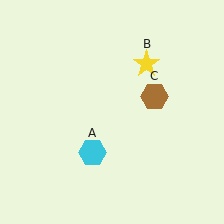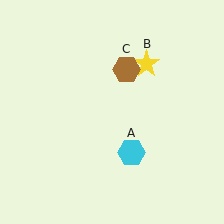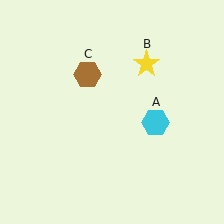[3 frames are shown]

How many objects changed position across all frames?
2 objects changed position: cyan hexagon (object A), brown hexagon (object C).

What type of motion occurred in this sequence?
The cyan hexagon (object A), brown hexagon (object C) rotated counterclockwise around the center of the scene.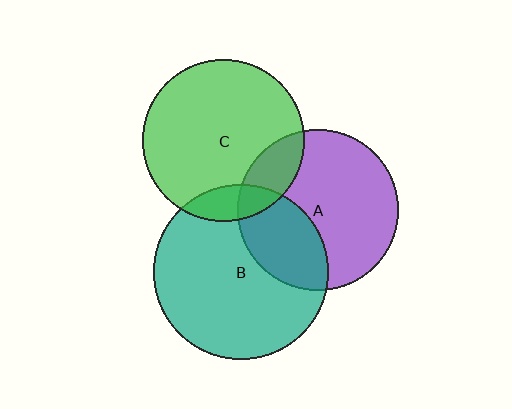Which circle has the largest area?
Circle B (teal).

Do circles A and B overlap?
Yes.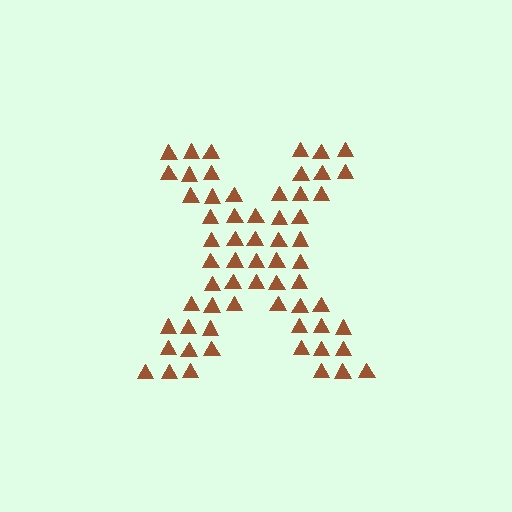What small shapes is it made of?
It is made of small triangles.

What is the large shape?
The large shape is the letter X.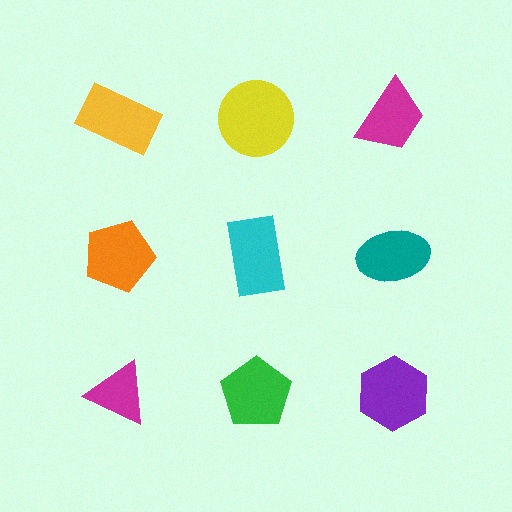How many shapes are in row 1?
3 shapes.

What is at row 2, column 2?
A cyan rectangle.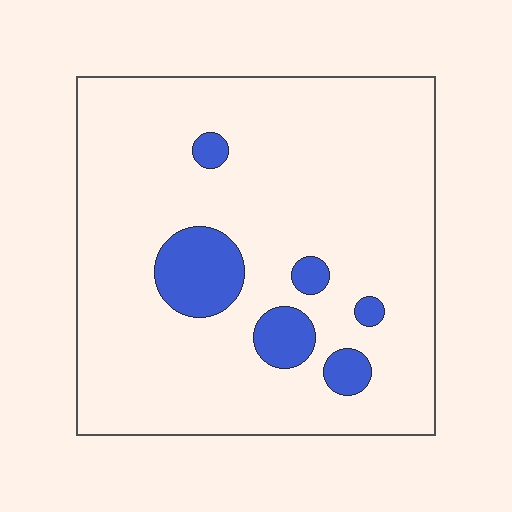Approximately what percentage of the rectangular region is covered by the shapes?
Approximately 10%.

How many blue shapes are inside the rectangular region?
6.